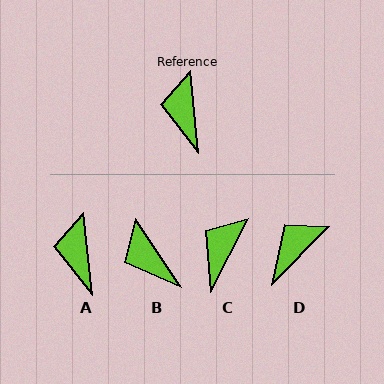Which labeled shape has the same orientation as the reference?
A.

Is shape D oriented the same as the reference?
No, it is off by about 50 degrees.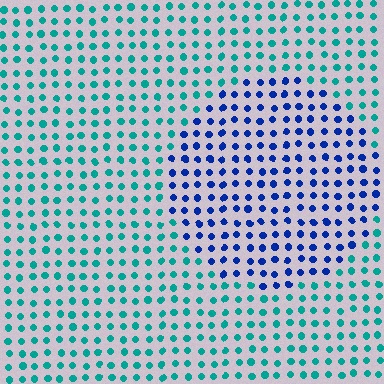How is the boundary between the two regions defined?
The boundary is defined purely by a slight shift in hue (about 51 degrees). Spacing, size, and orientation are identical on both sides.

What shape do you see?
I see a circle.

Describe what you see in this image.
The image is filled with small teal elements in a uniform arrangement. A circle-shaped region is visible where the elements are tinted to a slightly different hue, forming a subtle color boundary.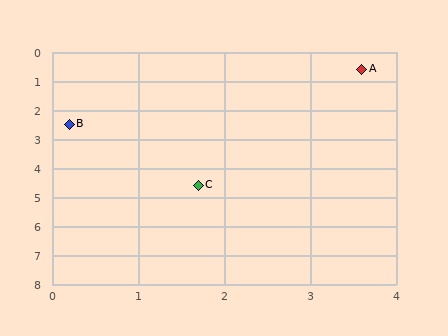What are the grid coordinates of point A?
Point A is at approximately (3.6, 0.6).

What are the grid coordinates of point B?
Point B is at approximately (0.2, 2.5).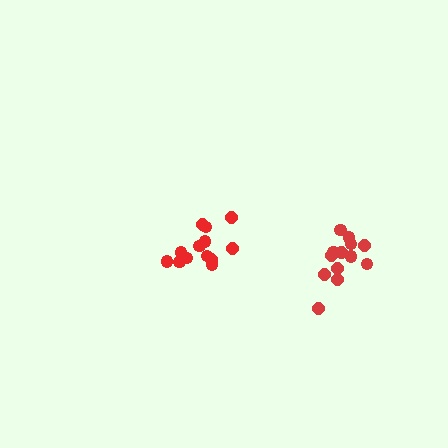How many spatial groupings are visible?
There are 2 spatial groupings.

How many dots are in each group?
Group 1: 13 dots, Group 2: 13 dots (26 total).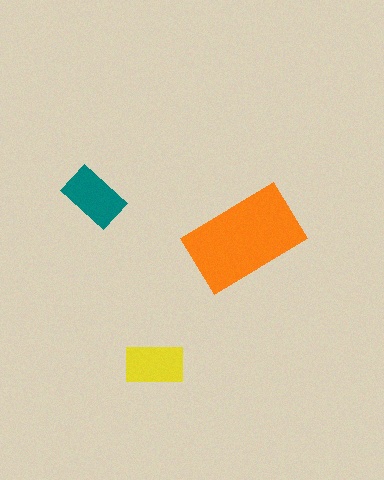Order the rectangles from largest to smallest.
the orange one, the teal one, the yellow one.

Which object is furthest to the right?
The orange rectangle is rightmost.